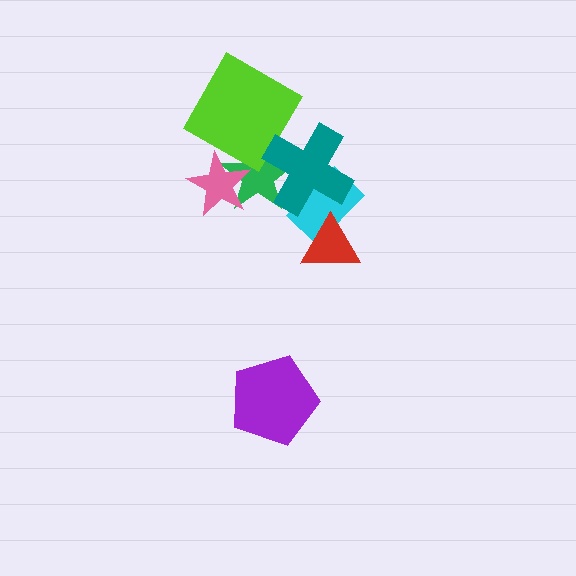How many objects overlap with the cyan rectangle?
2 objects overlap with the cyan rectangle.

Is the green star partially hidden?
Yes, it is partially covered by another shape.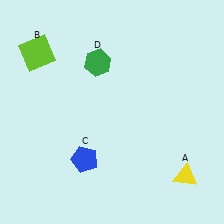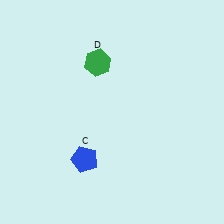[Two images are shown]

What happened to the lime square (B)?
The lime square (B) was removed in Image 2. It was in the top-left area of Image 1.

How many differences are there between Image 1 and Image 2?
There are 2 differences between the two images.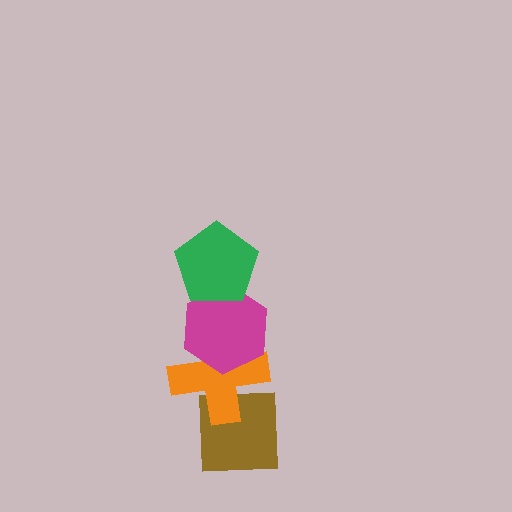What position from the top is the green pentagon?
The green pentagon is 1st from the top.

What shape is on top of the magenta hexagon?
The green pentagon is on top of the magenta hexagon.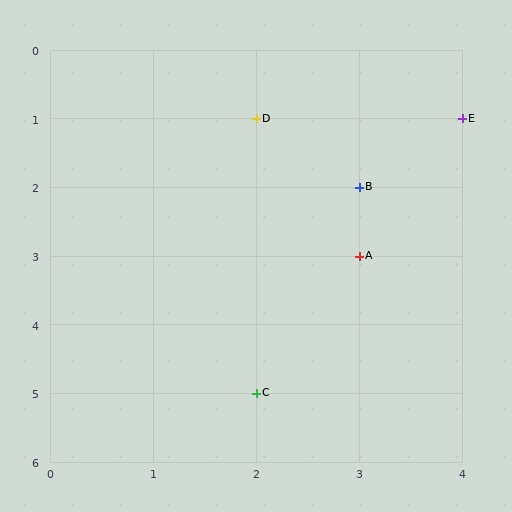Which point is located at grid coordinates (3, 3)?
Point A is at (3, 3).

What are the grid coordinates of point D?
Point D is at grid coordinates (2, 1).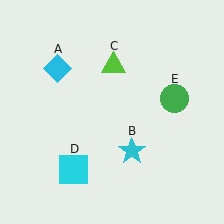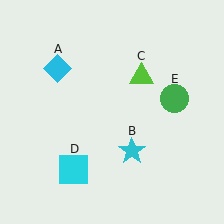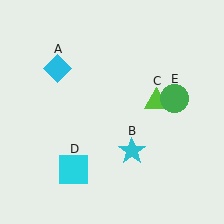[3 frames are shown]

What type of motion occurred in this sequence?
The lime triangle (object C) rotated clockwise around the center of the scene.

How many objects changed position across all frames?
1 object changed position: lime triangle (object C).